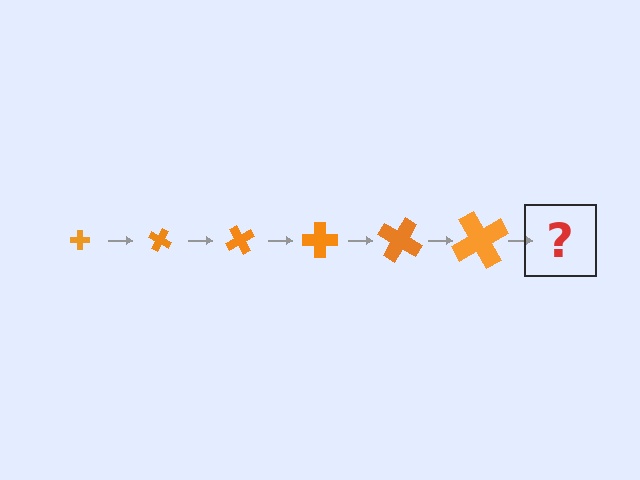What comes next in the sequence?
The next element should be a cross, larger than the previous one and rotated 180 degrees from the start.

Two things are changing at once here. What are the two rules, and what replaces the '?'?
The two rules are that the cross grows larger each step and it rotates 30 degrees each step. The '?' should be a cross, larger than the previous one and rotated 180 degrees from the start.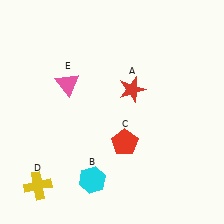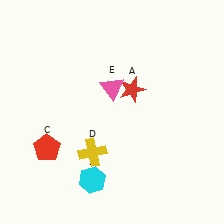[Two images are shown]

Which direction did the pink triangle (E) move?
The pink triangle (E) moved right.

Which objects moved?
The objects that moved are: the red pentagon (C), the yellow cross (D), the pink triangle (E).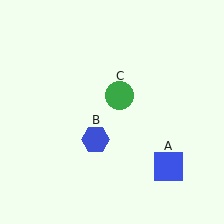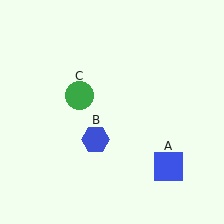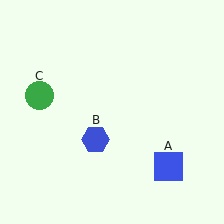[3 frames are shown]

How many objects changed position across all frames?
1 object changed position: green circle (object C).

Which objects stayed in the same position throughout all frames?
Blue square (object A) and blue hexagon (object B) remained stationary.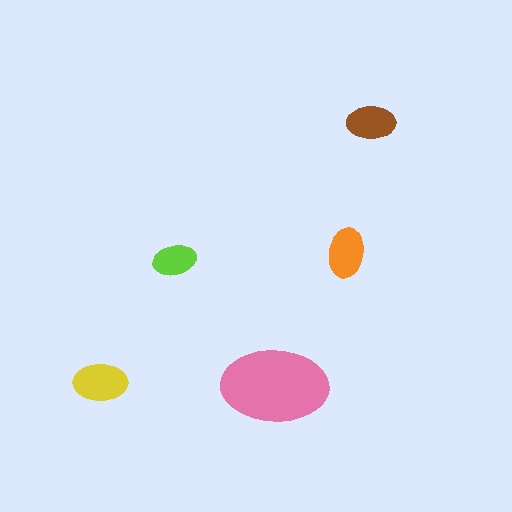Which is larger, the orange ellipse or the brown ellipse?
The orange one.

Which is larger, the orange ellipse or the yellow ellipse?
The yellow one.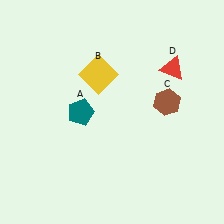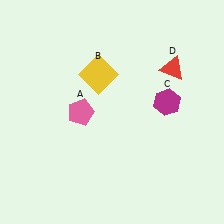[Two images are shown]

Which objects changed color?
A changed from teal to pink. C changed from brown to magenta.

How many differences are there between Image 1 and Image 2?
There are 2 differences between the two images.